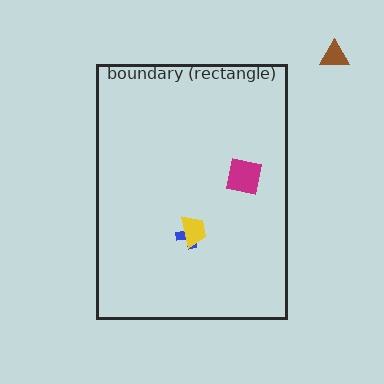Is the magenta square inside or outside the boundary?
Inside.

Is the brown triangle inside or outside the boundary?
Outside.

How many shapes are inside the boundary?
3 inside, 1 outside.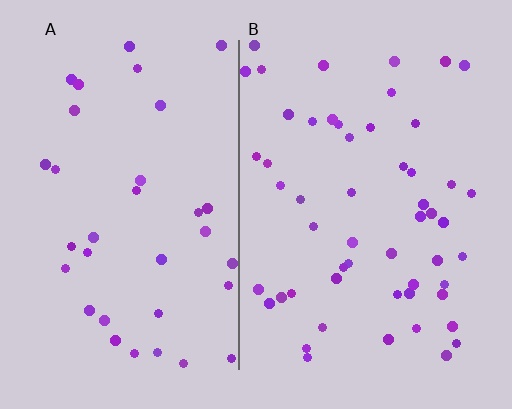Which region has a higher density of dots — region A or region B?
B (the right).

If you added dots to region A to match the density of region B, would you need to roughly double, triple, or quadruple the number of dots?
Approximately double.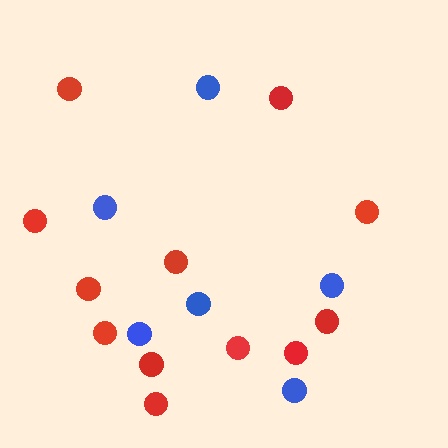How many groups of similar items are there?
There are 2 groups: one group of blue circles (6) and one group of red circles (12).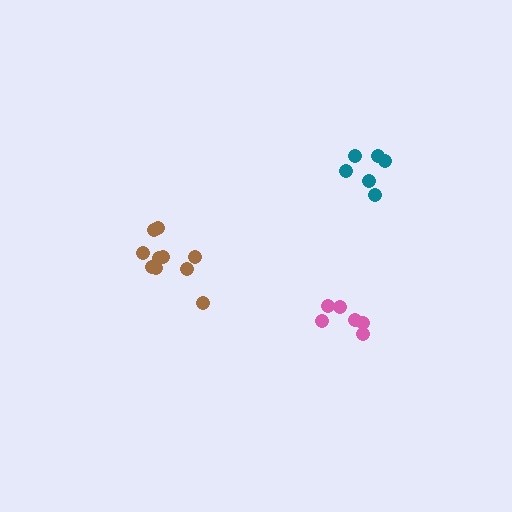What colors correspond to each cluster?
The clusters are colored: brown, pink, teal.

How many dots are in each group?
Group 1: 10 dots, Group 2: 6 dots, Group 3: 6 dots (22 total).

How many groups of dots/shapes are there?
There are 3 groups.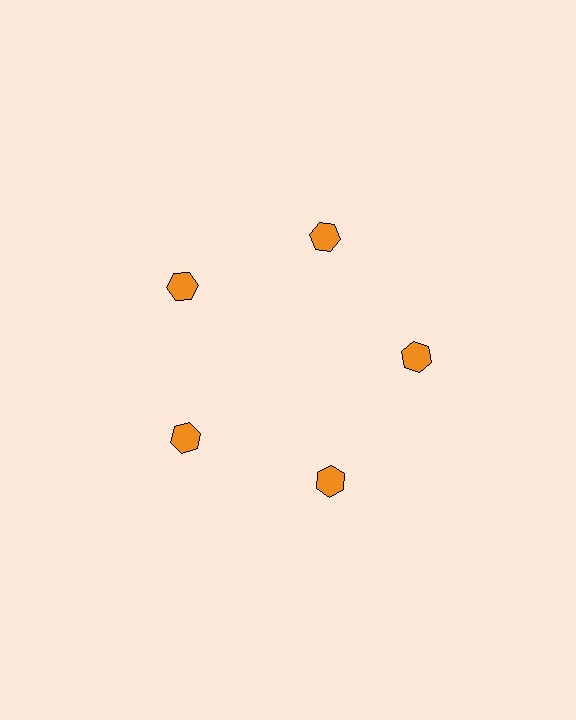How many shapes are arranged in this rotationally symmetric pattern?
There are 5 shapes, arranged in 5 groups of 1.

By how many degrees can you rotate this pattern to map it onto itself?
The pattern maps onto itself every 72 degrees of rotation.